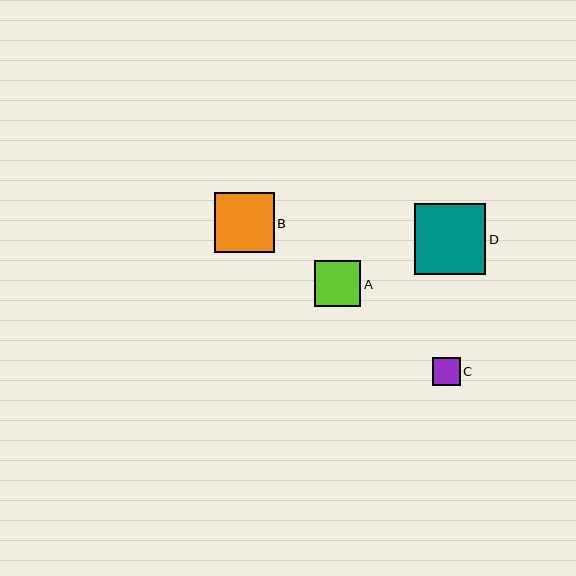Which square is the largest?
Square D is the largest with a size of approximately 72 pixels.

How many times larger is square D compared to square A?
Square D is approximately 1.5 times the size of square A.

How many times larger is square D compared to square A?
Square D is approximately 1.5 times the size of square A.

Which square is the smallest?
Square C is the smallest with a size of approximately 28 pixels.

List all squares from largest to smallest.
From largest to smallest: D, B, A, C.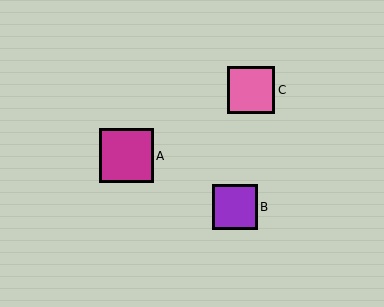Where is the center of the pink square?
The center of the pink square is at (251, 90).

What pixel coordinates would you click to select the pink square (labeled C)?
Click at (251, 90) to select the pink square C.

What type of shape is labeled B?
Shape B is a purple square.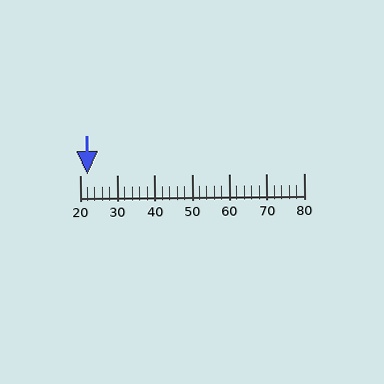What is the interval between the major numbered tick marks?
The major tick marks are spaced 10 units apart.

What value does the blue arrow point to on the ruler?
The blue arrow points to approximately 22.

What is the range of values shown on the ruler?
The ruler shows values from 20 to 80.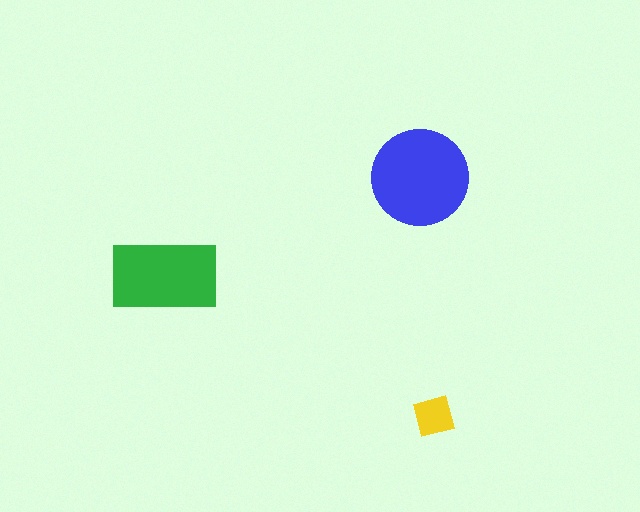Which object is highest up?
The blue circle is topmost.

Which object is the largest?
The blue circle.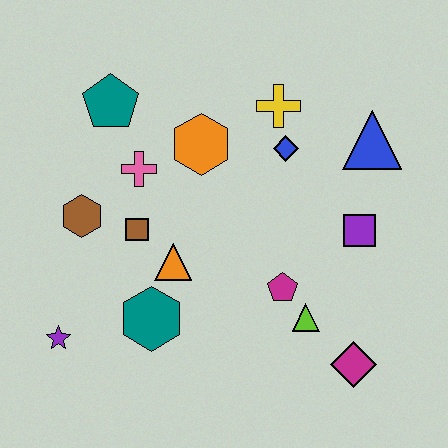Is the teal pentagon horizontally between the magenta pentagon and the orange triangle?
No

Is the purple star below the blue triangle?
Yes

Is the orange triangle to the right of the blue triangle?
No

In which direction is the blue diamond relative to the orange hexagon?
The blue diamond is to the right of the orange hexagon.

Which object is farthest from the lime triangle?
The teal pentagon is farthest from the lime triangle.